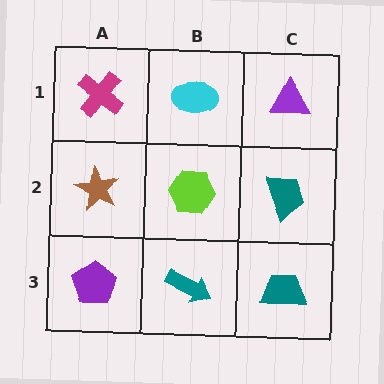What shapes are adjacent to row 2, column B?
A cyan ellipse (row 1, column B), a teal arrow (row 3, column B), a brown star (row 2, column A), a teal trapezoid (row 2, column C).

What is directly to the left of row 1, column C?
A cyan ellipse.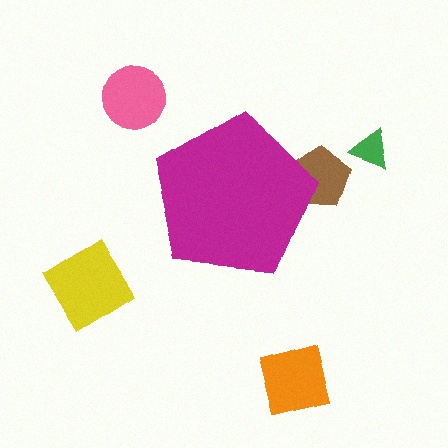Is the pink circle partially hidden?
No, the pink circle is fully visible.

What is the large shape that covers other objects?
A magenta pentagon.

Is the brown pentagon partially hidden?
Yes, the brown pentagon is partially hidden behind the magenta pentagon.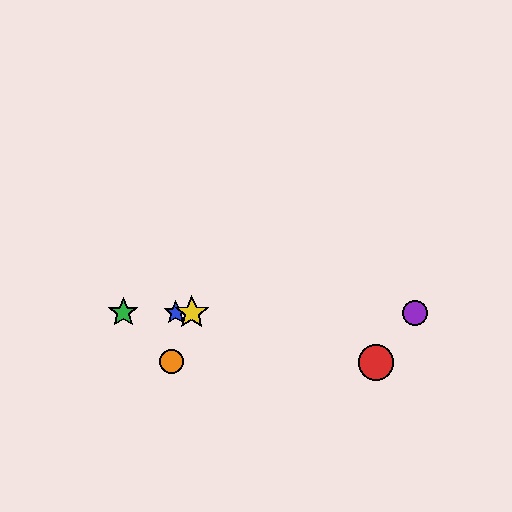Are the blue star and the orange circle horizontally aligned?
No, the blue star is at y≈313 and the orange circle is at y≈361.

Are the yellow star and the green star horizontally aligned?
Yes, both are at y≈313.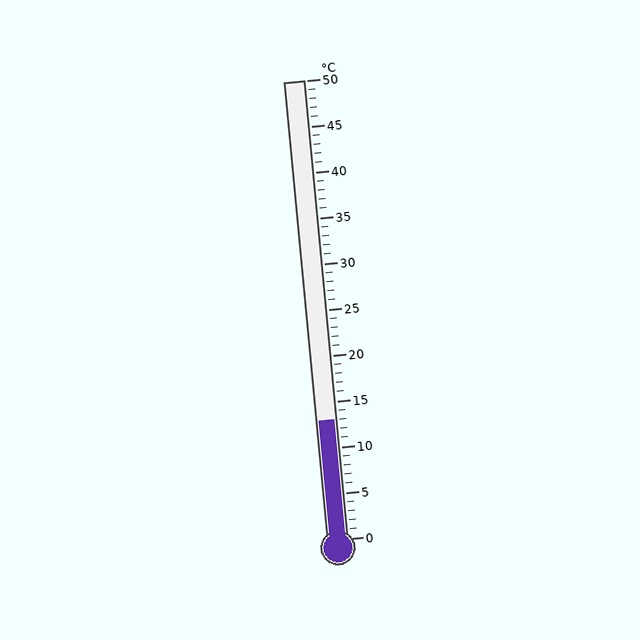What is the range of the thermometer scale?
The thermometer scale ranges from 0°C to 50°C.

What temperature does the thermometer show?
The thermometer shows approximately 13°C.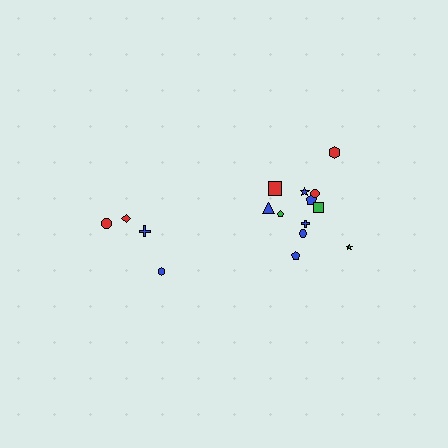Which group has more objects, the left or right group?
The right group.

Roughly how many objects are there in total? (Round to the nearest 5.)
Roughly 15 objects in total.